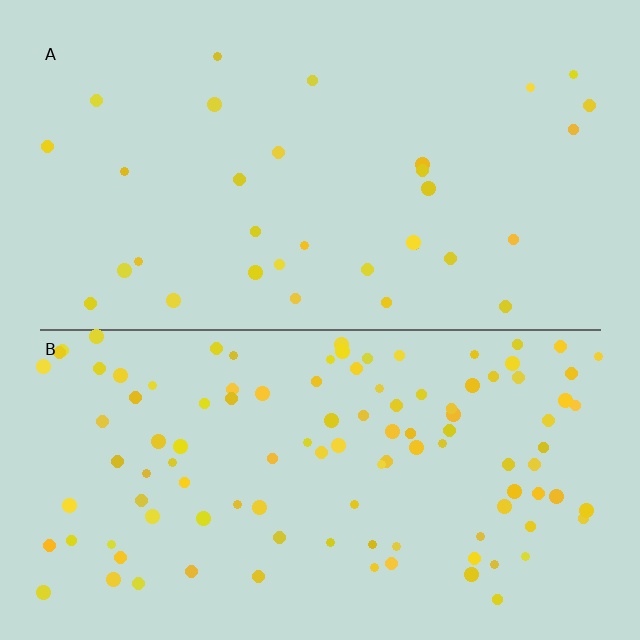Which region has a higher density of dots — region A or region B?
B (the bottom).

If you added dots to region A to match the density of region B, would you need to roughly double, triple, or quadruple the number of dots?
Approximately triple.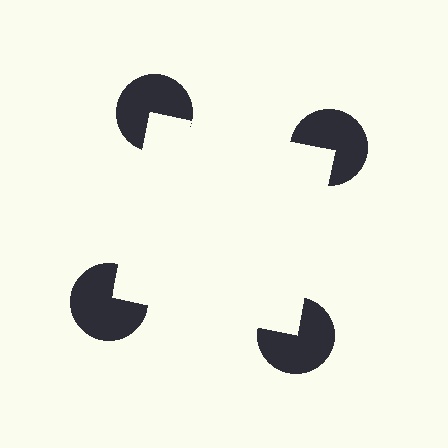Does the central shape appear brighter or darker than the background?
It typically appears slightly brighter than the background, even though no actual brightness change is drawn.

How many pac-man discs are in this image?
There are 4 — one at each vertex of the illusory square.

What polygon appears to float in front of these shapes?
An illusory square — its edges are inferred from the aligned wedge cuts in the pac-man discs, not physically drawn.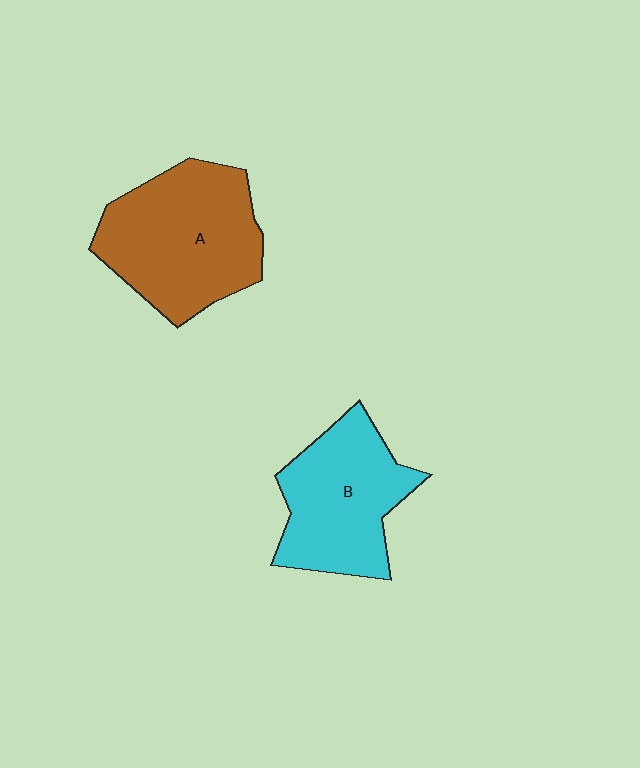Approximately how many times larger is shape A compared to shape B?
Approximately 1.2 times.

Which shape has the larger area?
Shape A (brown).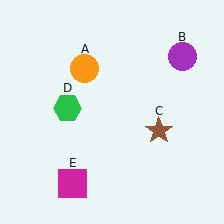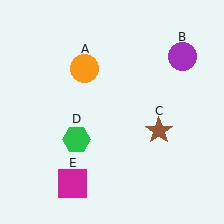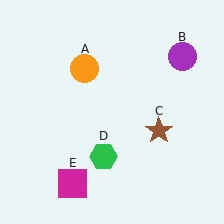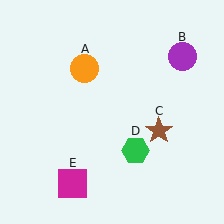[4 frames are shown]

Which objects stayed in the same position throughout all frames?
Orange circle (object A) and purple circle (object B) and brown star (object C) and magenta square (object E) remained stationary.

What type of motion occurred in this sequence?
The green hexagon (object D) rotated counterclockwise around the center of the scene.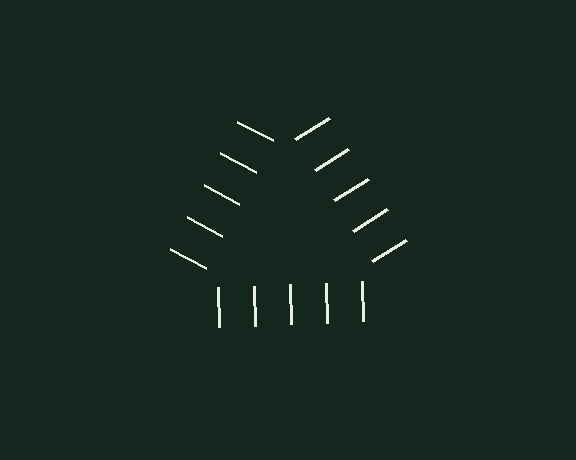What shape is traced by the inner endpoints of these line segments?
An illusory triangle — the line segments terminate on its edges but no continuous stroke is drawn.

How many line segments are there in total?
15 — 5 along each of the 3 edges.